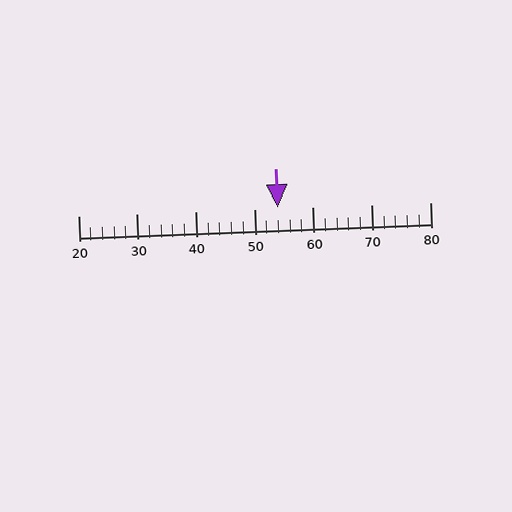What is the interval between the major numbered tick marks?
The major tick marks are spaced 10 units apart.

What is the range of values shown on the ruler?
The ruler shows values from 20 to 80.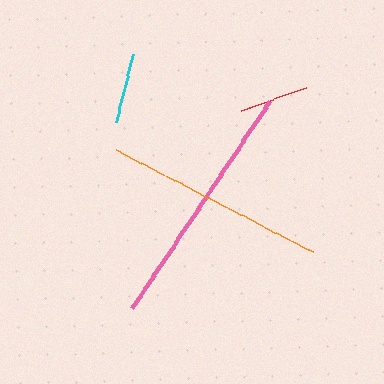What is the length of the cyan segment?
The cyan segment is approximately 70 pixels long.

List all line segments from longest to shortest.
From longest to shortest: pink, orange, cyan, red.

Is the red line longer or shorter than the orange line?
The orange line is longer than the red line.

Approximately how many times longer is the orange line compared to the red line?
The orange line is approximately 3.2 times the length of the red line.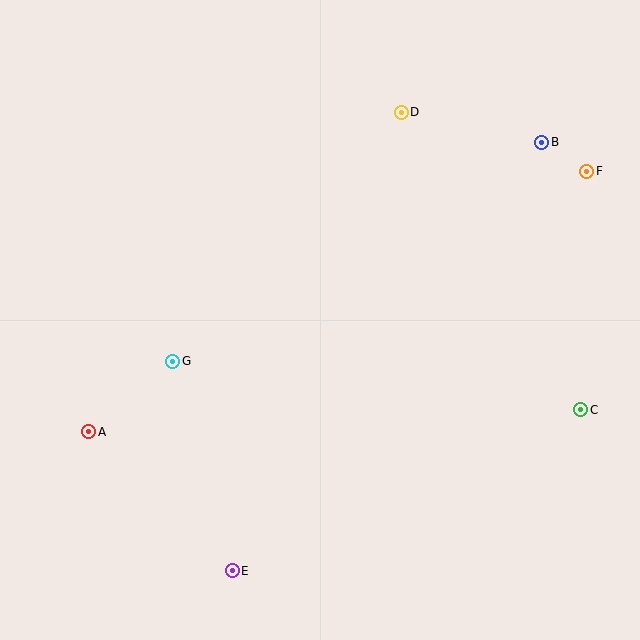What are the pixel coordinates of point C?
Point C is at (581, 410).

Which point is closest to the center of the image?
Point G at (173, 361) is closest to the center.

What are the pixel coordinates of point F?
Point F is at (587, 171).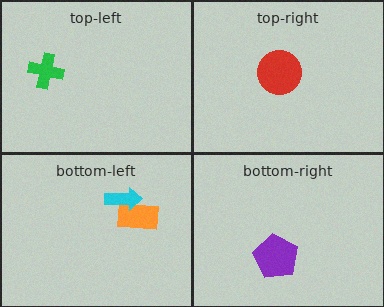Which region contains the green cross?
The top-left region.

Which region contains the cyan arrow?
The bottom-left region.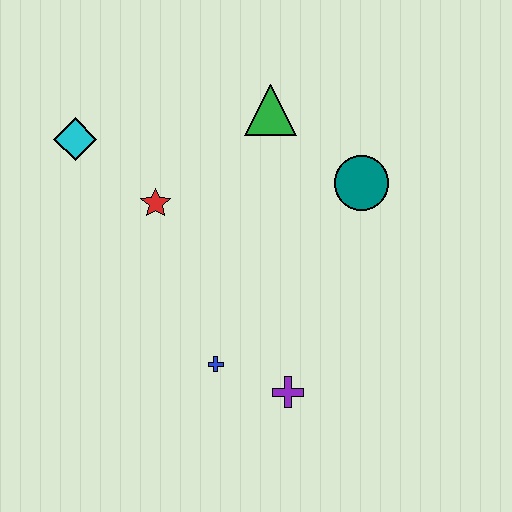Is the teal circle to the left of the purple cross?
No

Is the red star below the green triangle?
Yes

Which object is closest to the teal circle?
The green triangle is closest to the teal circle.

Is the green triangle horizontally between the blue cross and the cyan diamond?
No